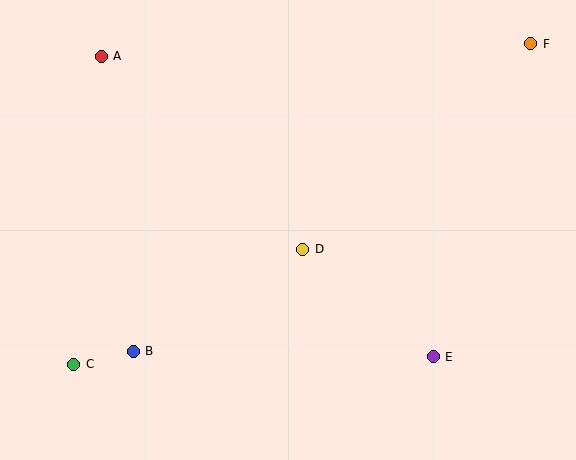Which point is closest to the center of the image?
Point D at (303, 249) is closest to the center.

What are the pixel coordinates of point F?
Point F is at (531, 44).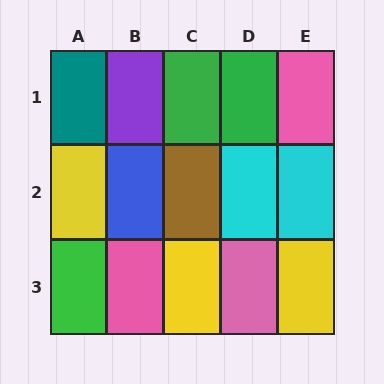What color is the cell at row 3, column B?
Pink.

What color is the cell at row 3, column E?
Yellow.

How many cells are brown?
1 cell is brown.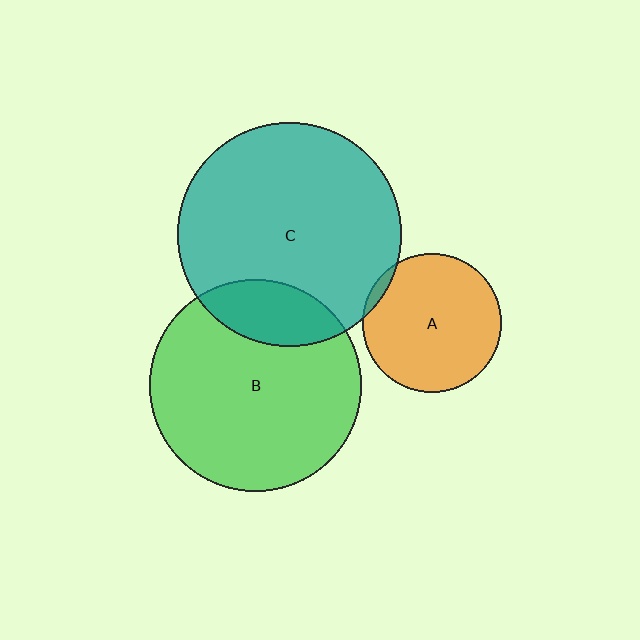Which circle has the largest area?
Circle C (teal).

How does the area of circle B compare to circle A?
Approximately 2.3 times.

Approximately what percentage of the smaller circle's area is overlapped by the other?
Approximately 20%.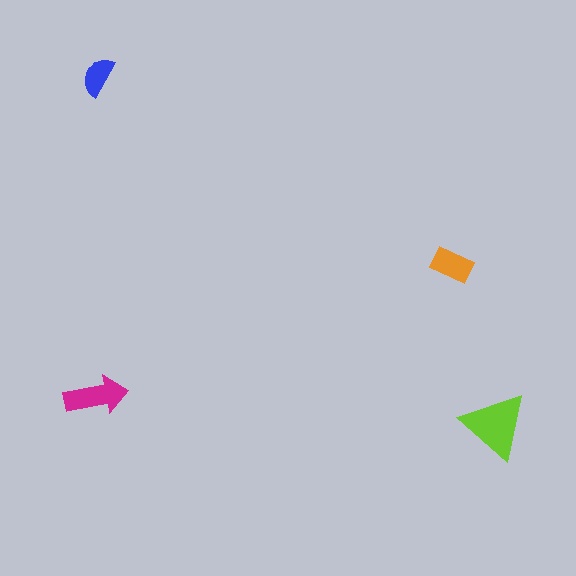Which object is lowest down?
The lime triangle is bottommost.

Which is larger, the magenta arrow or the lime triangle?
The lime triangle.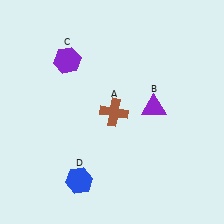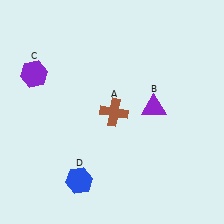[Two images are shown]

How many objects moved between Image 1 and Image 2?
1 object moved between the two images.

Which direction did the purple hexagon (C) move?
The purple hexagon (C) moved left.